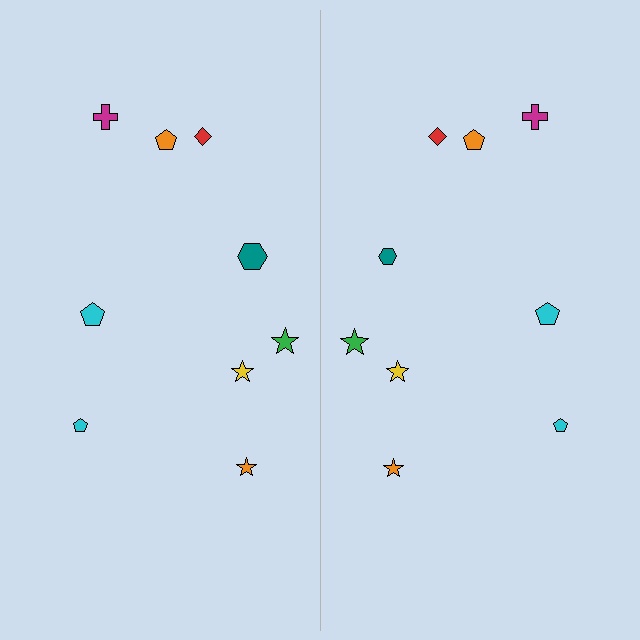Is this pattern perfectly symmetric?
No, the pattern is not perfectly symmetric. The teal hexagon on the right side has a different size than its mirror counterpart.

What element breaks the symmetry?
The teal hexagon on the right side has a different size than its mirror counterpart.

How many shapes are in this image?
There are 18 shapes in this image.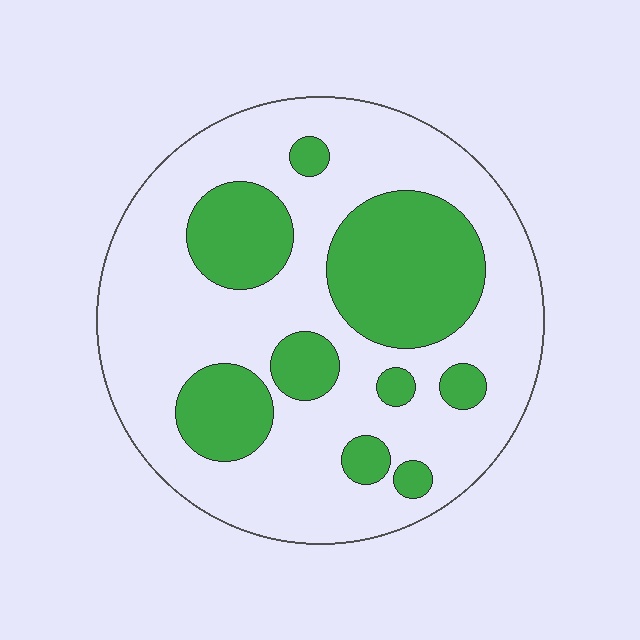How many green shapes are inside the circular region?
9.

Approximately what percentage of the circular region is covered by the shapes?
Approximately 30%.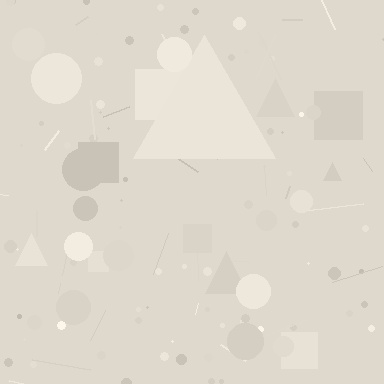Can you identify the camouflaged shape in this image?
The camouflaged shape is a triangle.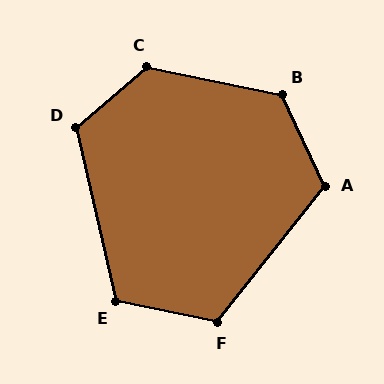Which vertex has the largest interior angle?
C, at approximately 128 degrees.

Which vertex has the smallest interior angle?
E, at approximately 115 degrees.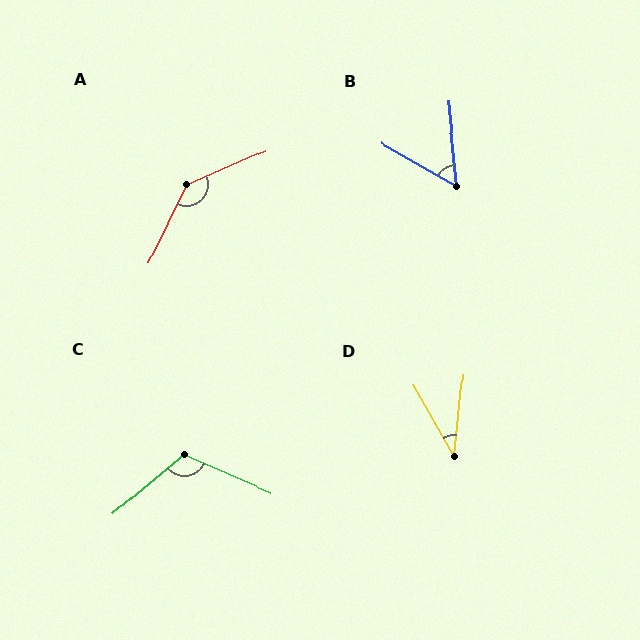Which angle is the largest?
A, at approximately 138 degrees.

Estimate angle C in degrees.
Approximately 116 degrees.